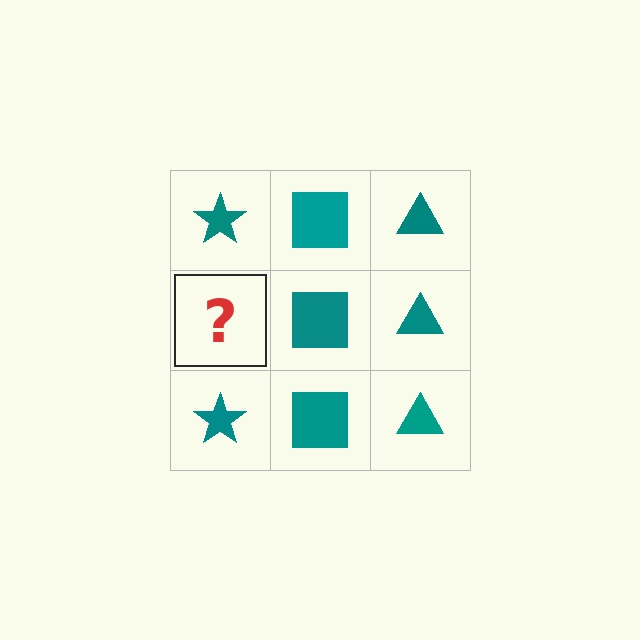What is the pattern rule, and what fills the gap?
The rule is that each column has a consistent shape. The gap should be filled with a teal star.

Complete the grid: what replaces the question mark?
The question mark should be replaced with a teal star.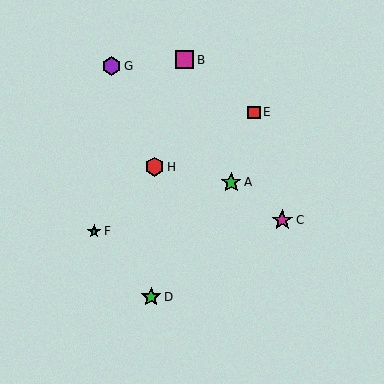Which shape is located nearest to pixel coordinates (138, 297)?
The green star (labeled D) at (151, 297) is nearest to that location.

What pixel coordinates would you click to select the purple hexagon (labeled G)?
Click at (111, 66) to select the purple hexagon G.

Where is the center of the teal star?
The center of the teal star is at (94, 231).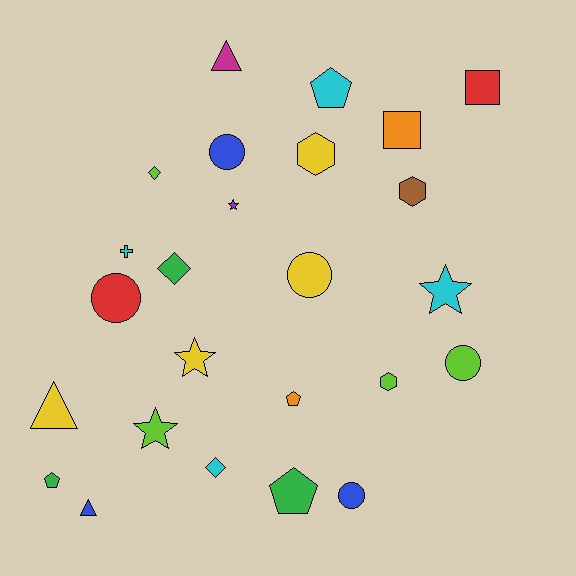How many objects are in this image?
There are 25 objects.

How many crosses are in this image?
There is 1 cross.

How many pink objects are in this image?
There are no pink objects.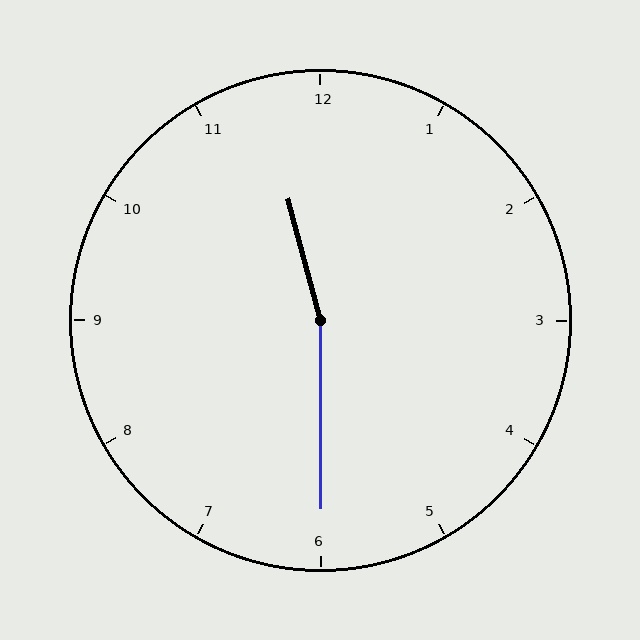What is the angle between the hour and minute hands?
Approximately 165 degrees.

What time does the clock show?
11:30.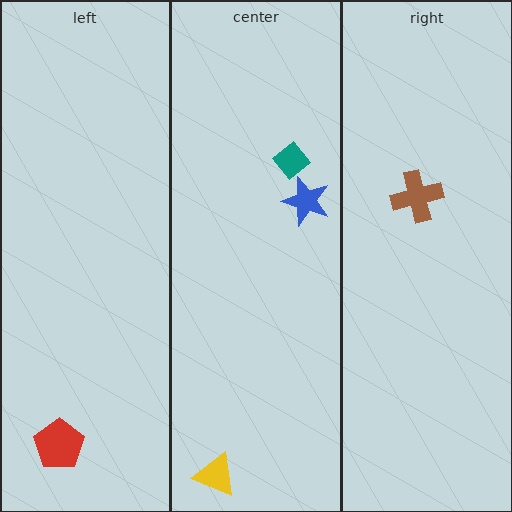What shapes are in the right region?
The brown cross.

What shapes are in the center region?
The blue star, the yellow triangle, the teal diamond.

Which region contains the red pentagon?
The left region.